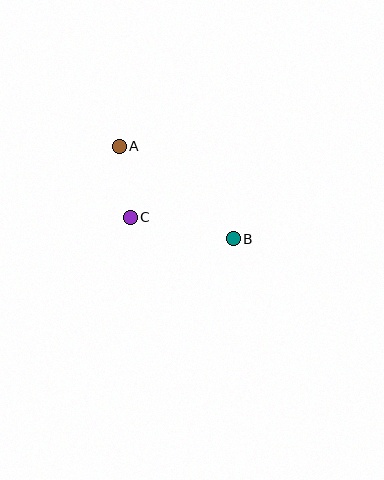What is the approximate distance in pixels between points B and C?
The distance between B and C is approximately 106 pixels.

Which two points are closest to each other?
Points A and C are closest to each other.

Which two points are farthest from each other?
Points A and B are farthest from each other.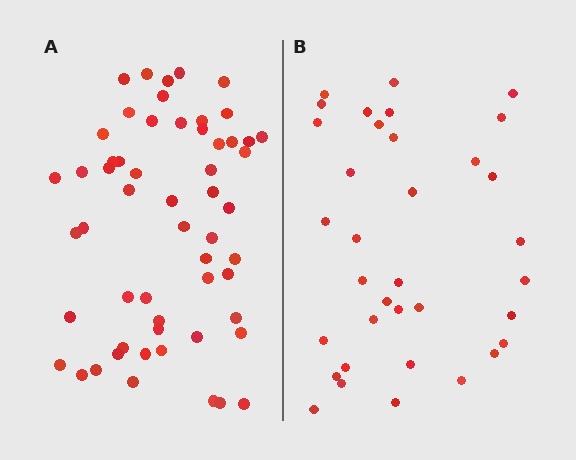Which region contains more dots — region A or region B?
Region A (the left region) has more dots.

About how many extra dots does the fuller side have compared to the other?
Region A has approximately 20 more dots than region B.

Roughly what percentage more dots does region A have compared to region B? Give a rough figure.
About 60% more.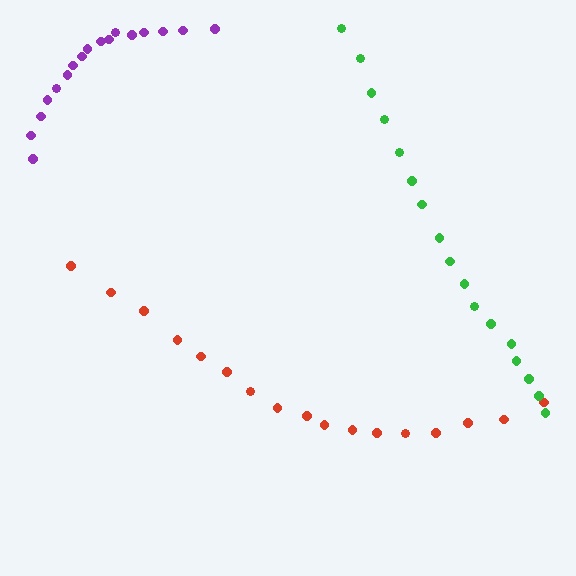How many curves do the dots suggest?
There are 3 distinct paths.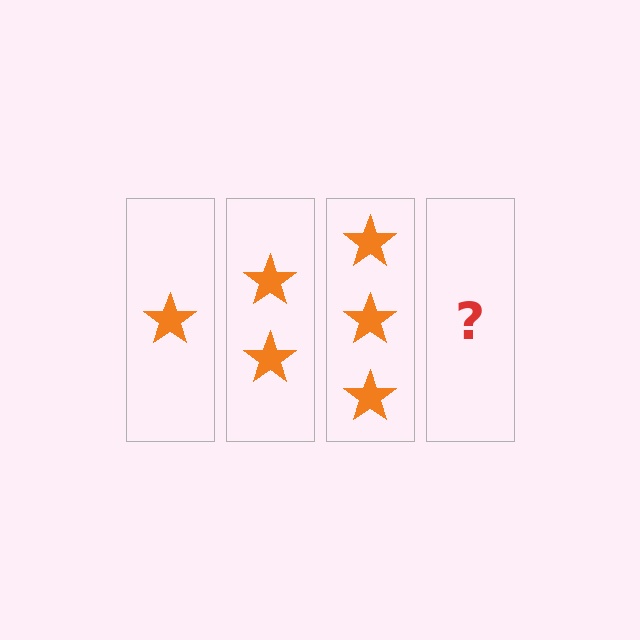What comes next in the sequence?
The next element should be 4 stars.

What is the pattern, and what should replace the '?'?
The pattern is that each step adds one more star. The '?' should be 4 stars.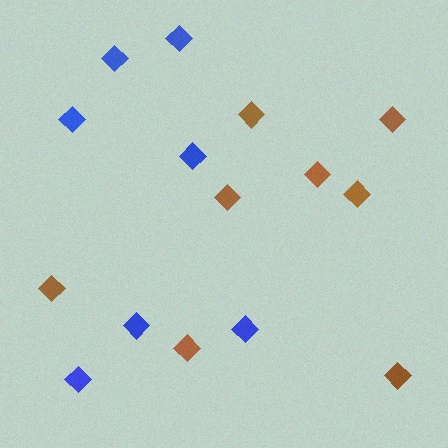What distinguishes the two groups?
There are 2 groups: one group of brown diamonds (8) and one group of blue diamonds (7).